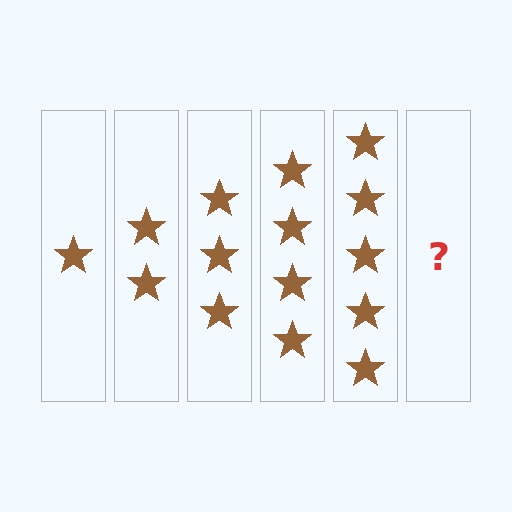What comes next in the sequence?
The next element should be 6 stars.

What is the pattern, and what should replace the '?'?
The pattern is that each step adds one more star. The '?' should be 6 stars.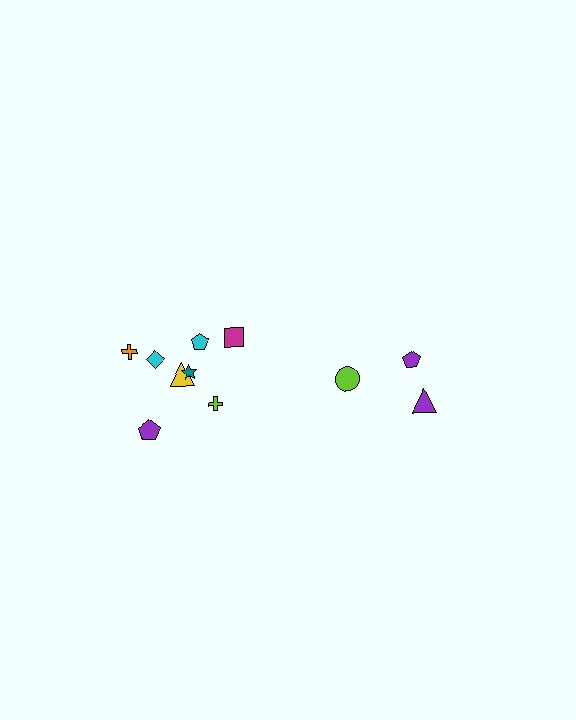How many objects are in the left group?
There are 8 objects.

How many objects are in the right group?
There are 3 objects.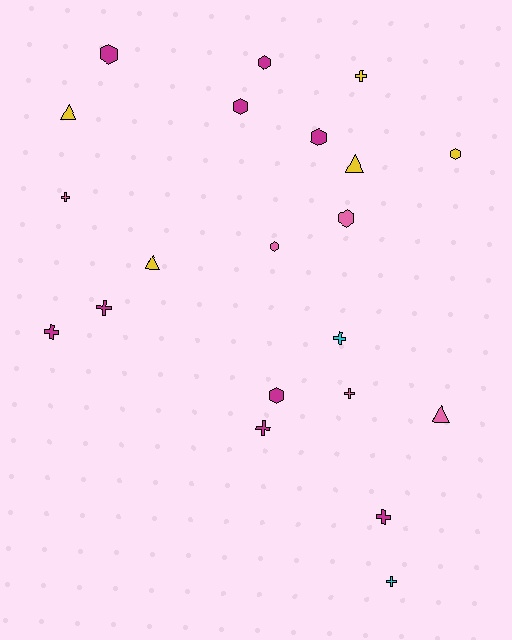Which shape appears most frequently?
Cross, with 9 objects.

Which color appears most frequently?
Magenta, with 9 objects.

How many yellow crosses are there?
There is 1 yellow cross.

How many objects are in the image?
There are 21 objects.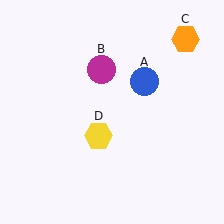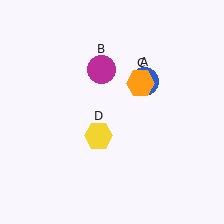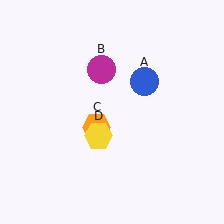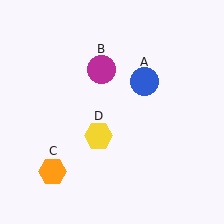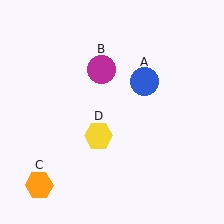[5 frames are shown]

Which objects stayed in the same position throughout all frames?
Blue circle (object A) and magenta circle (object B) and yellow hexagon (object D) remained stationary.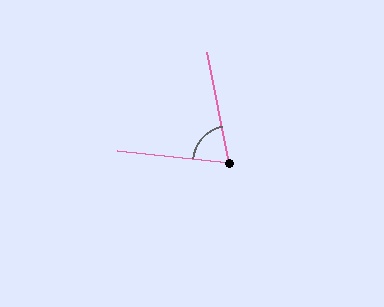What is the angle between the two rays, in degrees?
Approximately 73 degrees.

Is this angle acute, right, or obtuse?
It is acute.